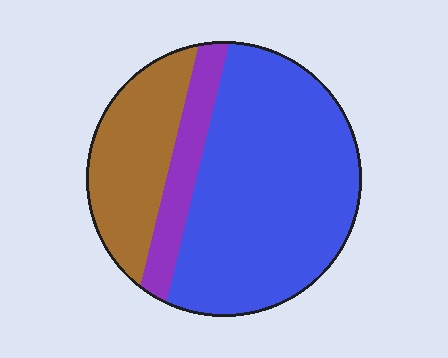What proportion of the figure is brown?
Brown covers roughly 25% of the figure.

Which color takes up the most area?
Blue, at roughly 60%.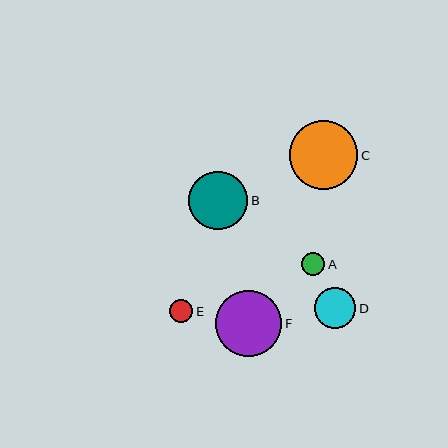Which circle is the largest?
Circle C is the largest with a size of approximately 69 pixels.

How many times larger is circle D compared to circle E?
Circle D is approximately 1.8 times the size of circle E.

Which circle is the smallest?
Circle E is the smallest with a size of approximately 23 pixels.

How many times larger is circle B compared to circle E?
Circle B is approximately 2.6 times the size of circle E.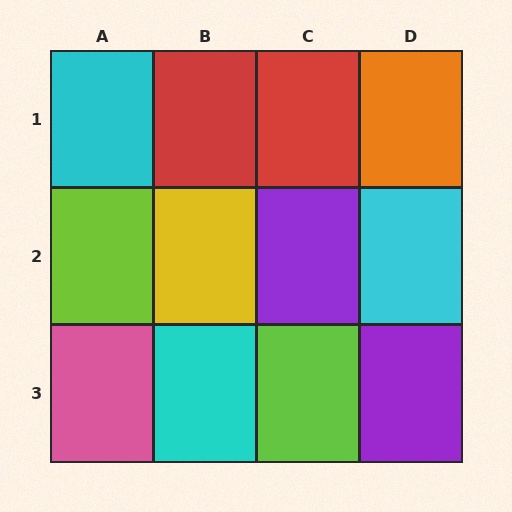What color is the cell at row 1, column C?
Red.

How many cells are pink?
1 cell is pink.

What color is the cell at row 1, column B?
Red.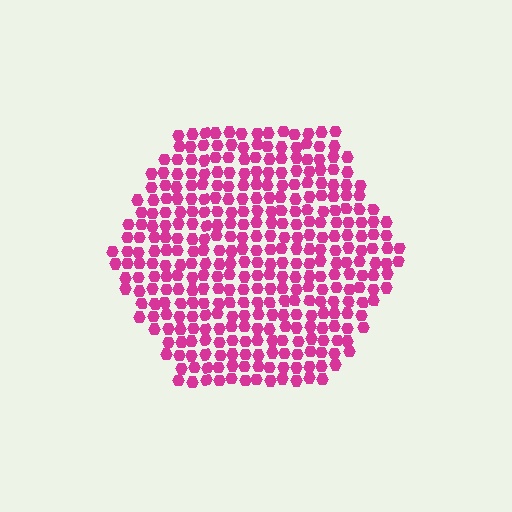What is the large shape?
The large shape is a hexagon.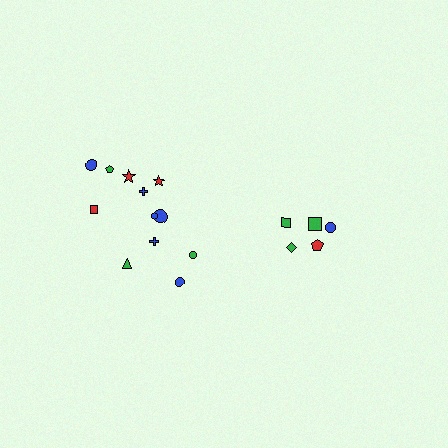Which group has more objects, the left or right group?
The left group.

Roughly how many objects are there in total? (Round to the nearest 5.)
Roughly 15 objects in total.